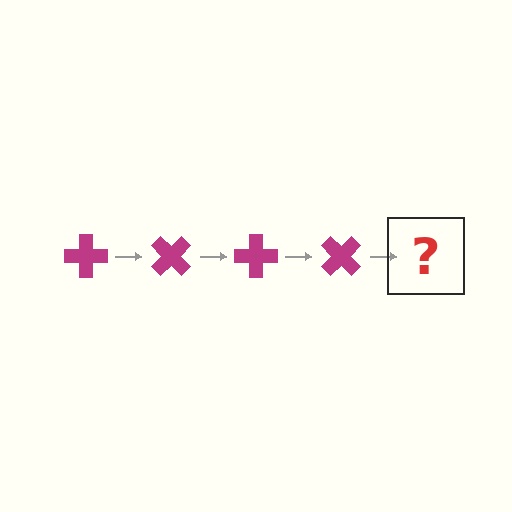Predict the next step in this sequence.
The next step is a magenta cross rotated 180 degrees.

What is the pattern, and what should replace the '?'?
The pattern is that the cross rotates 45 degrees each step. The '?' should be a magenta cross rotated 180 degrees.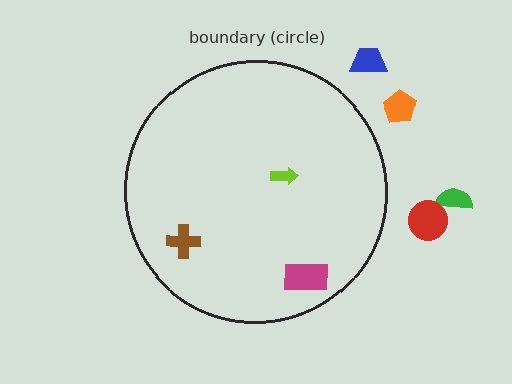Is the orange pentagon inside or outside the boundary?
Outside.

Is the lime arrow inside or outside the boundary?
Inside.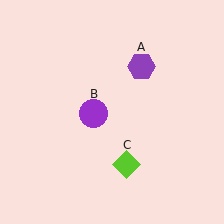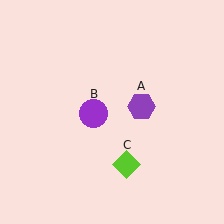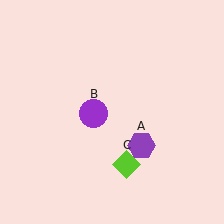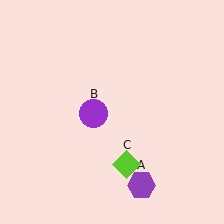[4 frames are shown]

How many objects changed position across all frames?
1 object changed position: purple hexagon (object A).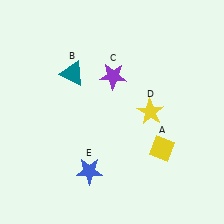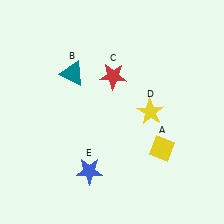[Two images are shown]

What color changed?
The star (C) changed from purple in Image 1 to red in Image 2.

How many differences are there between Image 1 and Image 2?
There is 1 difference between the two images.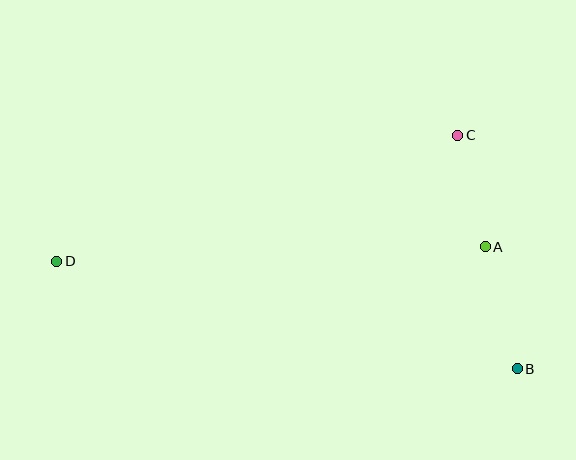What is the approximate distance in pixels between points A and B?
The distance between A and B is approximately 126 pixels.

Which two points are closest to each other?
Points A and C are closest to each other.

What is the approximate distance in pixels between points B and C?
The distance between B and C is approximately 241 pixels.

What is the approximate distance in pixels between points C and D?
The distance between C and D is approximately 421 pixels.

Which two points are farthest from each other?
Points B and D are farthest from each other.